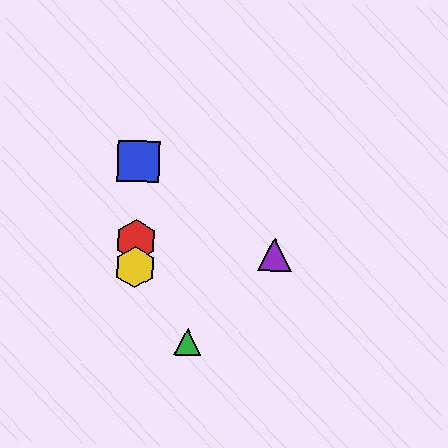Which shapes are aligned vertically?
The red hexagon, the blue square, the yellow hexagon are aligned vertically.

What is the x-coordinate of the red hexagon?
The red hexagon is at x≈136.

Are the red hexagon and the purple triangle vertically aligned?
No, the red hexagon is at x≈136 and the purple triangle is at x≈274.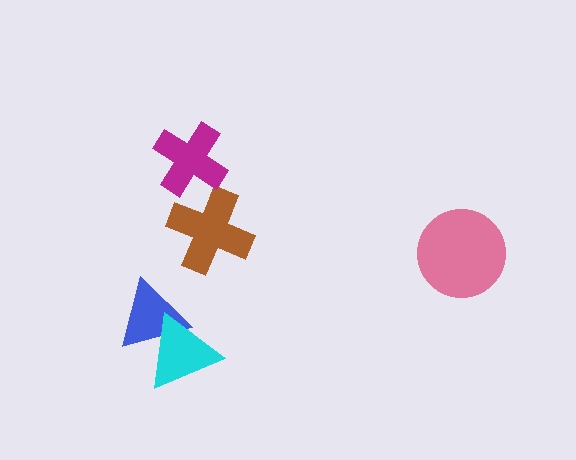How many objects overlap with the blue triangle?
1 object overlaps with the blue triangle.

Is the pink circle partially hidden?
No, no other shape covers it.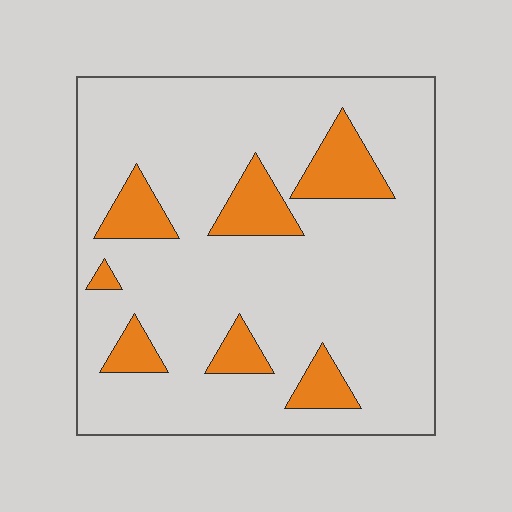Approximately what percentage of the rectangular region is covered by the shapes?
Approximately 15%.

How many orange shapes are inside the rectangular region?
7.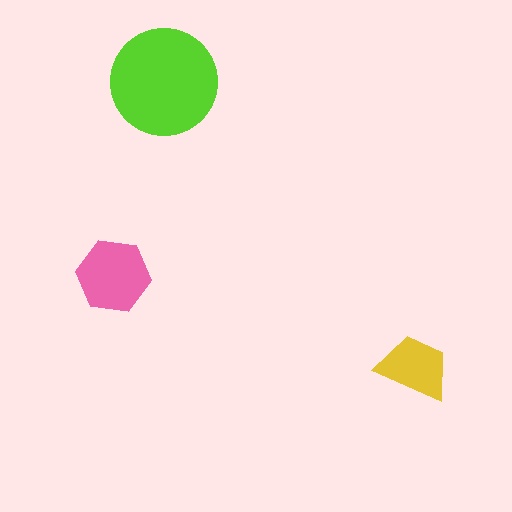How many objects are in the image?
There are 3 objects in the image.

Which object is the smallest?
The yellow trapezoid.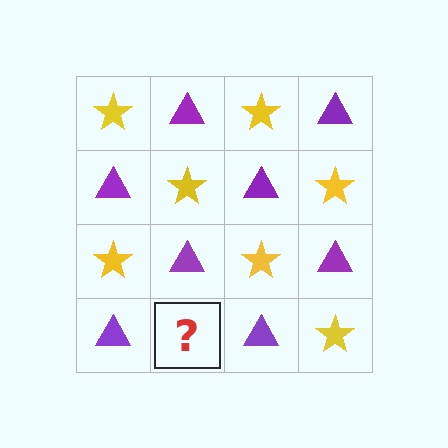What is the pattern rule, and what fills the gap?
The rule is that it alternates yellow star and purple triangle in a checkerboard pattern. The gap should be filled with a yellow star.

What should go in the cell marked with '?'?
The missing cell should contain a yellow star.